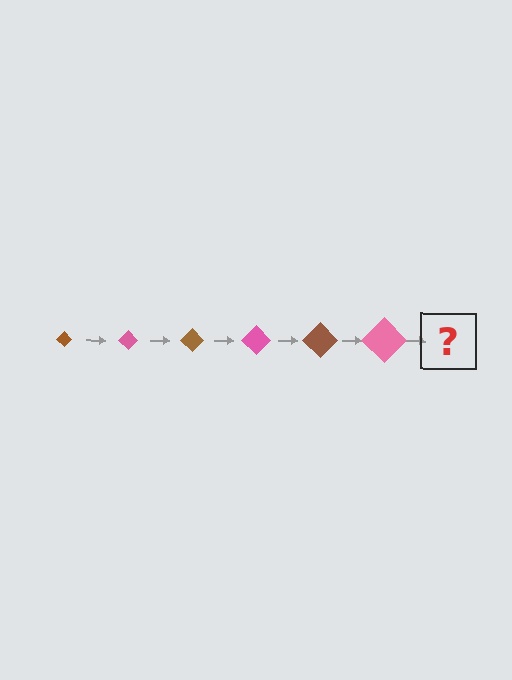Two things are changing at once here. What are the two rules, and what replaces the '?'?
The two rules are that the diamond grows larger each step and the color cycles through brown and pink. The '?' should be a brown diamond, larger than the previous one.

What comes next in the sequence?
The next element should be a brown diamond, larger than the previous one.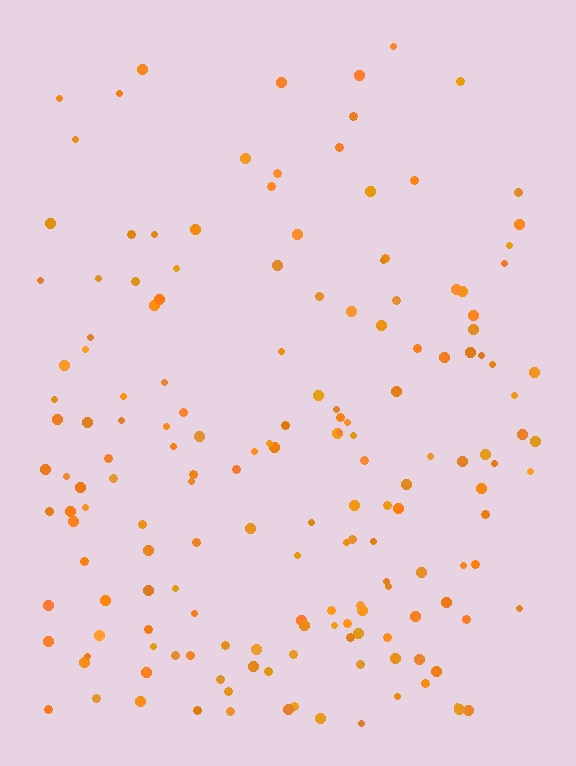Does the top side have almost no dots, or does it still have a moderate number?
Still a moderate number, just noticeably fewer than the bottom.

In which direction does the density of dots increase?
From top to bottom, with the bottom side densest.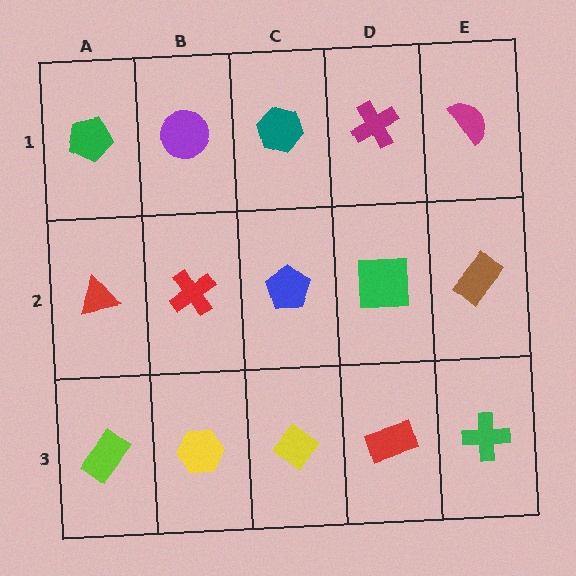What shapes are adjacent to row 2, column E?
A magenta semicircle (row 1, column E), a green cross (row 3, column E), a green square (row 2, column D).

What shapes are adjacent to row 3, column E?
A brown rectangle (row 2, column E), a red rectangle (row 3, column D).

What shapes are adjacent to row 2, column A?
A green pentagon (row 1, column A), a lime rectangle (row 3, column A), a red cross (row 2, column B).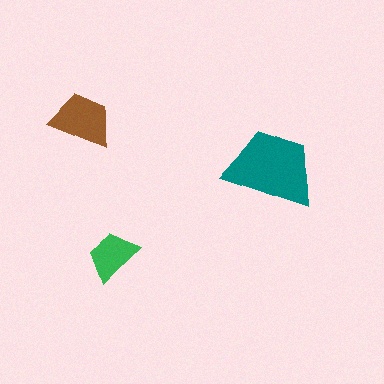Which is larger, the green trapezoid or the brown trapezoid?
The brown one.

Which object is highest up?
The brown trapezoid is topmost.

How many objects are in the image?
There are 3 objects in the image.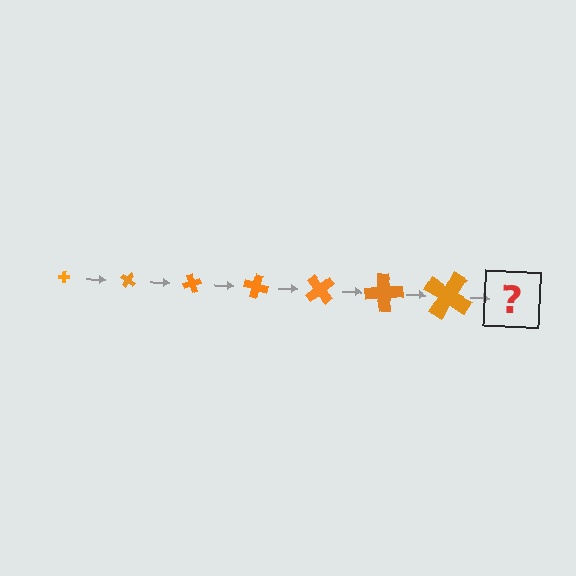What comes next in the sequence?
The next element should be a cross, larger than the previous one and rotated 245 degrees from the start.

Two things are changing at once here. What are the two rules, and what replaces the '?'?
The two rules are that the cross grows larger each step and it rotates 35 degrees each step. The '?' should be a cross, larger than the previous one and rotated 245 degrees from the start.